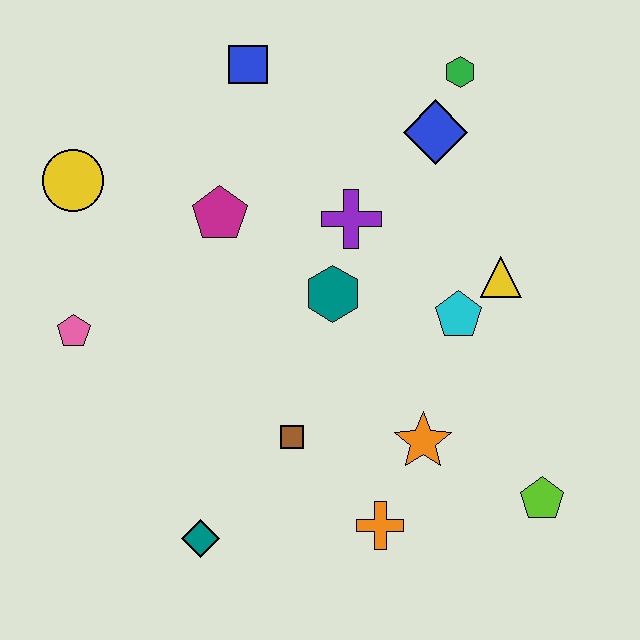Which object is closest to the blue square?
The magenta pentagon is closest to the blue square.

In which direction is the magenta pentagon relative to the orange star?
The magenta pentagon is above the orange star.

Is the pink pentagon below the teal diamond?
No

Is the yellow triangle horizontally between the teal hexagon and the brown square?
No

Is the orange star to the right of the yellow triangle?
No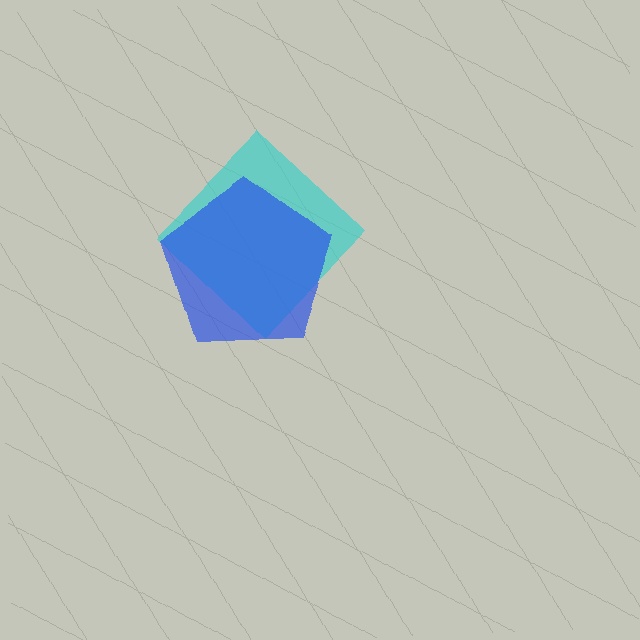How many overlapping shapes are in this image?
There are 2 overlapping shapes in the image.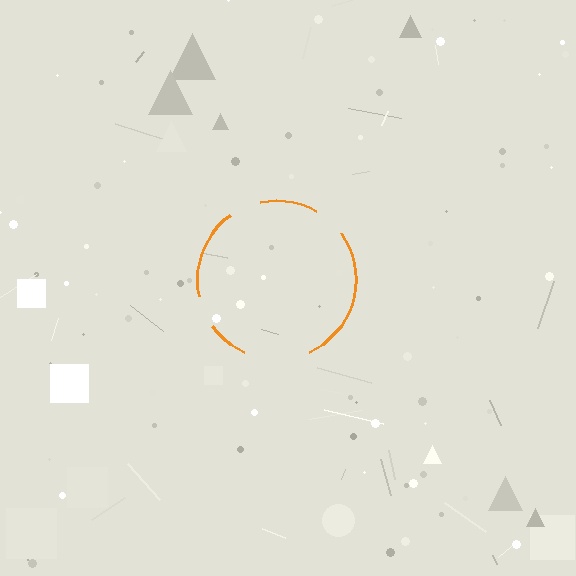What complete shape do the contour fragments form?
The contour fragments form a circle.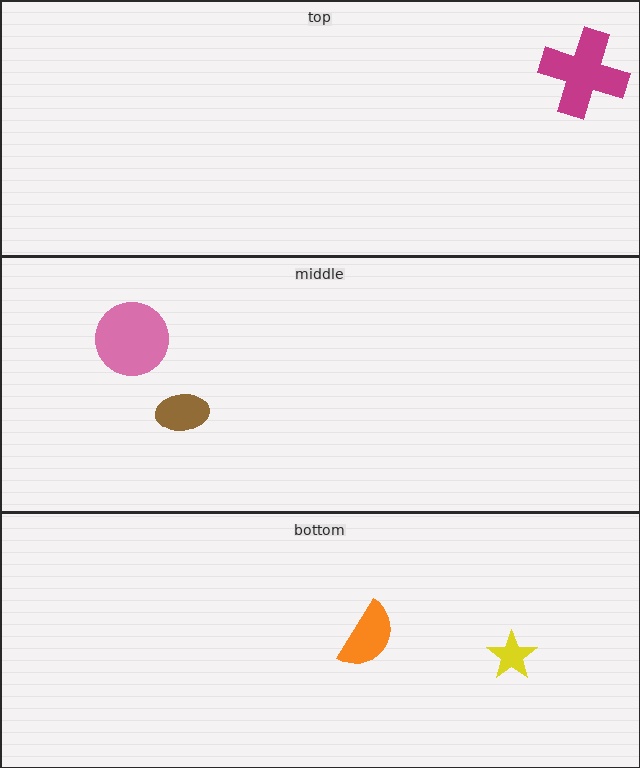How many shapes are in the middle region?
2.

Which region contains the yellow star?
The bottom region.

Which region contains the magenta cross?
The top region.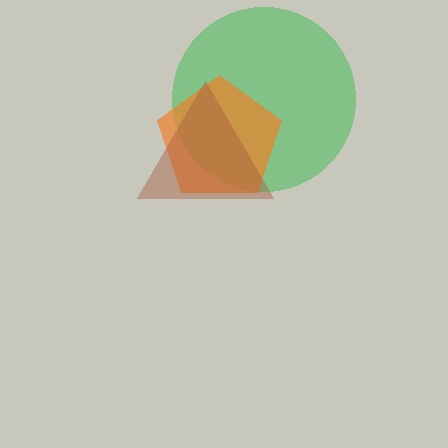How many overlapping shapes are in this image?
There are 3 overlapping shapes in the image.